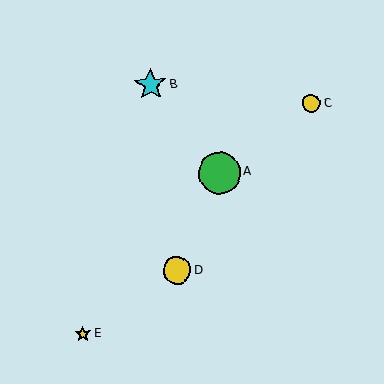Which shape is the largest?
The green circle (labeled A) is the largest.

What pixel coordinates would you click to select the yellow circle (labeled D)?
Click at (177, 271) to select the yellow circle D.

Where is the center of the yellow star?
The center of the yellow star is at (83, 334).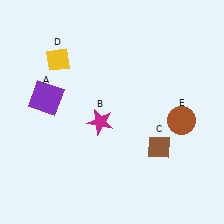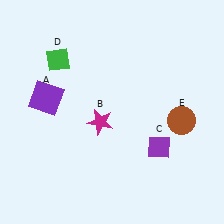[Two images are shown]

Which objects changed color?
C changed from brown to purple. D changed from yellow to green.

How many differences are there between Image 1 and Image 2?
There are 2 differences between the two images.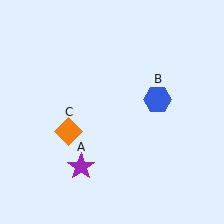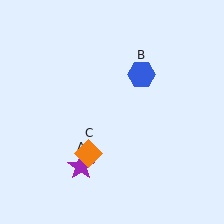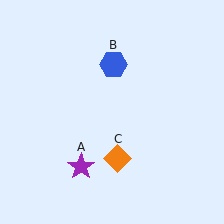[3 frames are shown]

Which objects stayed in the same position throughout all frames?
Purple star (object A) remained stationary.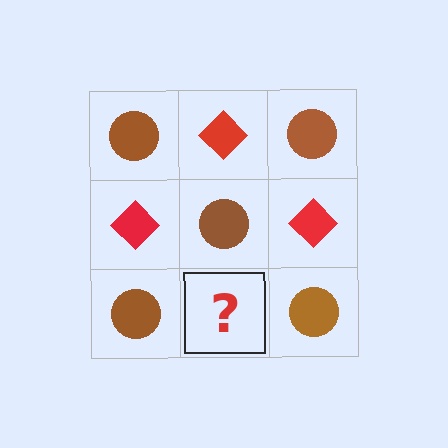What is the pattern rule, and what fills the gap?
The rule is that it alternates brown circle and red diamond in a checkerboard pattern. The gap should be filled with a red diamond.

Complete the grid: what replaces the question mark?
The question mark should be replaced with a red diamond.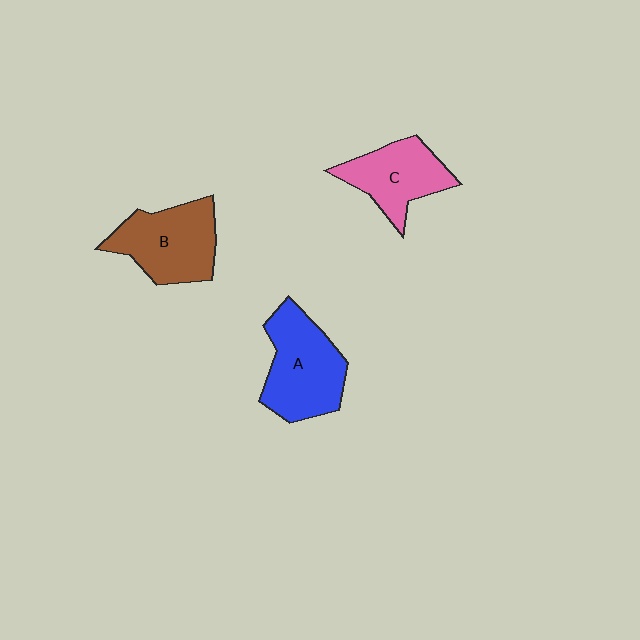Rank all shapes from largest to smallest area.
From largest to smallest: A (blue), B (brown), C (pink).